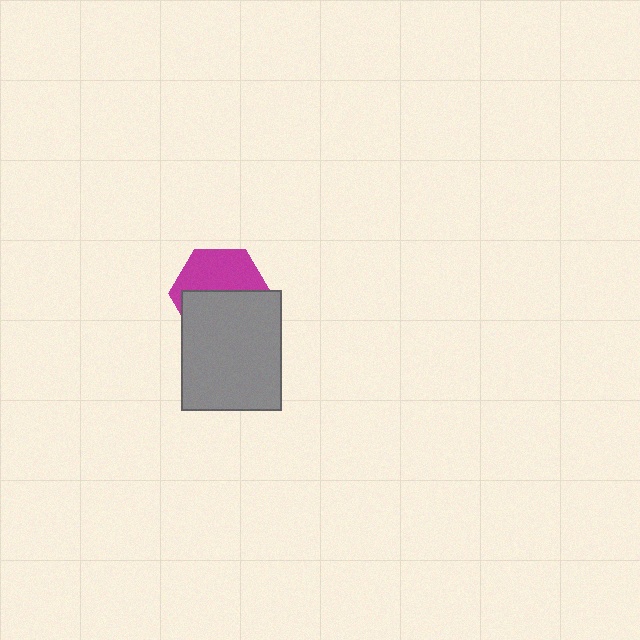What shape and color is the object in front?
The object in front is a gray rectangle.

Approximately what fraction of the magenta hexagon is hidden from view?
Roughly 53% of the magenta hexagon is hidden behind the gray rectangle.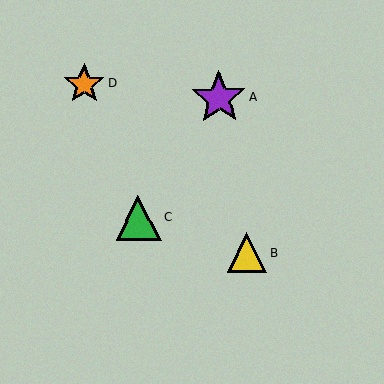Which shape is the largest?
The purple star (labeled A) is the largest.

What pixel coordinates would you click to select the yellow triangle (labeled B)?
Click at (247, 253) to select the yellow triangle B.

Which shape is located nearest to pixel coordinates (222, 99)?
The purple star (labeled A) at (219, 98) is nearest to that location.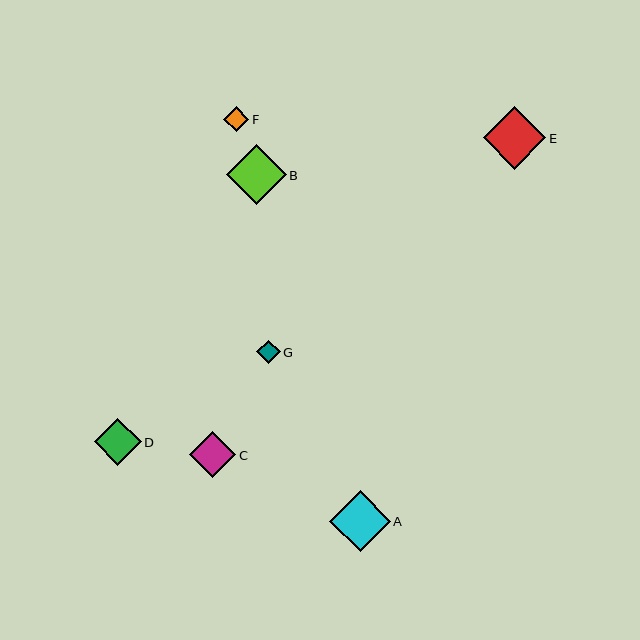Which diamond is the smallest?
Diamond G is the smallest with a size of approximately 24 pixels.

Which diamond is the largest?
Diamond E is the largest with a size of approximately 63 pixels.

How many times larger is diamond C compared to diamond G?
Diamond C is approximately 1.9 times the size of diamond G.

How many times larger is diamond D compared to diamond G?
Diamond D is approximately 2.0 times the size of diamond G.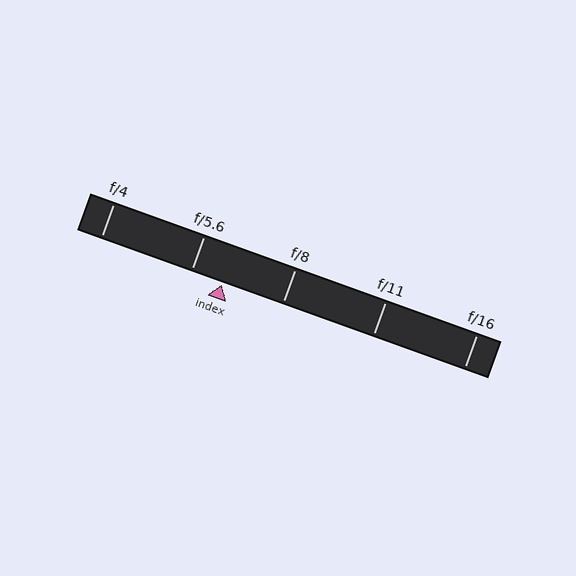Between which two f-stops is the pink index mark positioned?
The index mark is between f/5.6 and f/8.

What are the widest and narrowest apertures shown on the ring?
The widest aperture shown is f/4 and the narrowest is f/16.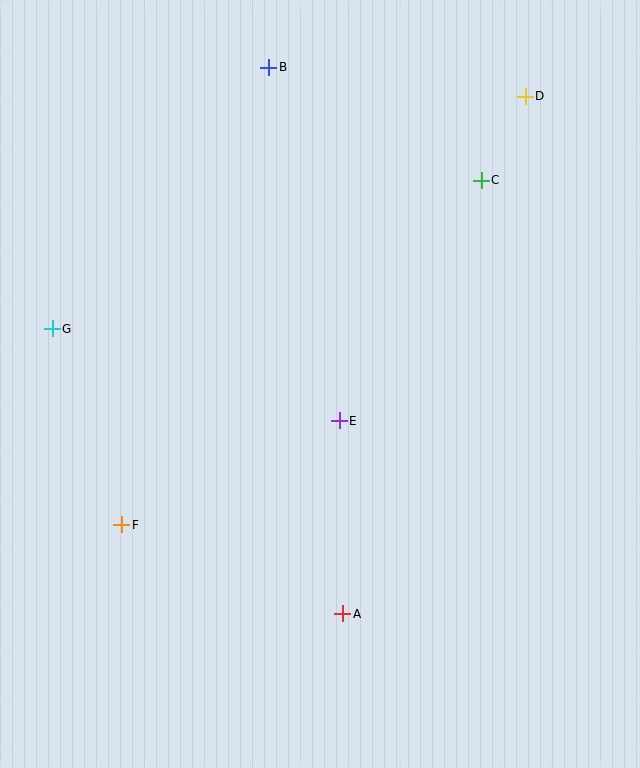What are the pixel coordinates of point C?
Point C is at (481, 180).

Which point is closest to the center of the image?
Point E at (339, 421) is closest to the center.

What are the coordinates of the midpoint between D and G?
The midpoint between D and G is at (289, 212).